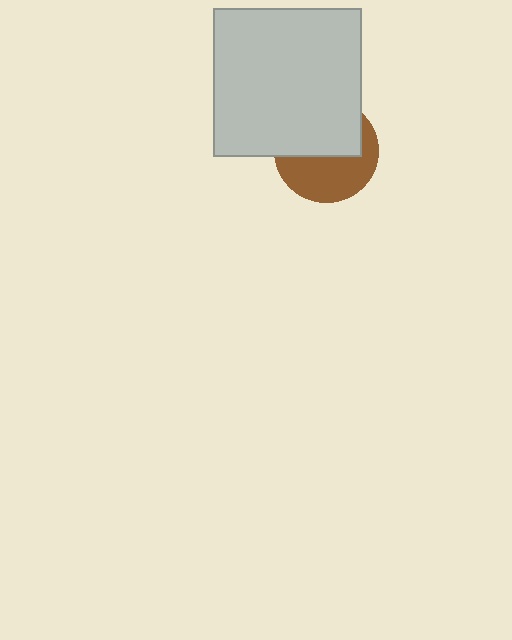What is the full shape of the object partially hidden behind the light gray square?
The partially hidden object is a brown circle.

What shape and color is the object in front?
The object in front is a light gray square.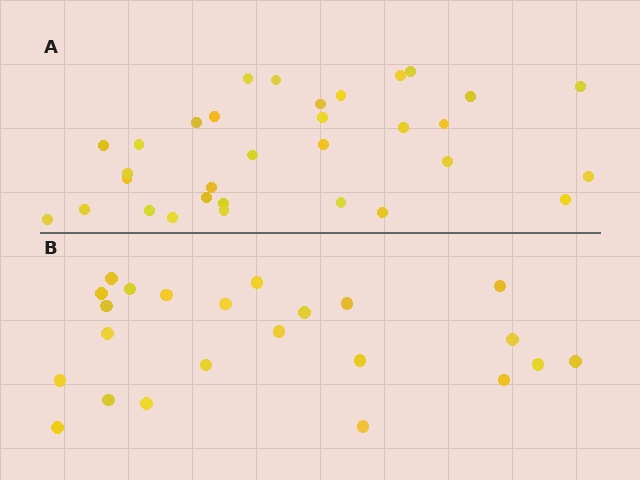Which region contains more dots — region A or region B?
Region A (the top region) has more dots.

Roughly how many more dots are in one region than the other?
Region A has roughly 8 or so more dots than region B.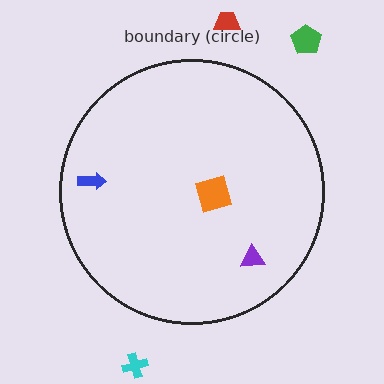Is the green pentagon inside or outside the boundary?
Outside.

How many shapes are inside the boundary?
3 inside, 3 outside.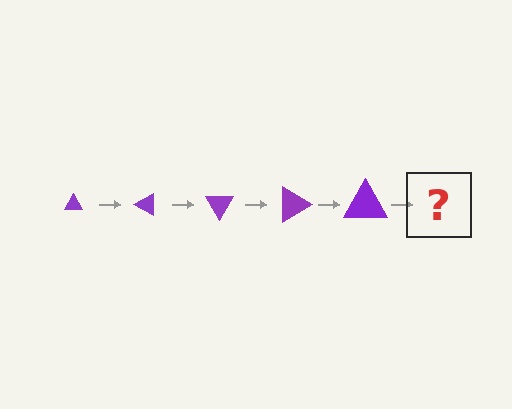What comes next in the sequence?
The next element should be a triangle, larger than the previous one and rotated 150 degrees from the start.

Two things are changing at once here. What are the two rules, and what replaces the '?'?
The two rules are that the triangle grows larger each step and it rotates 30 degrees each step. The '?' should be a triangle, larger than the previous one and rotated 150 degrees from the start.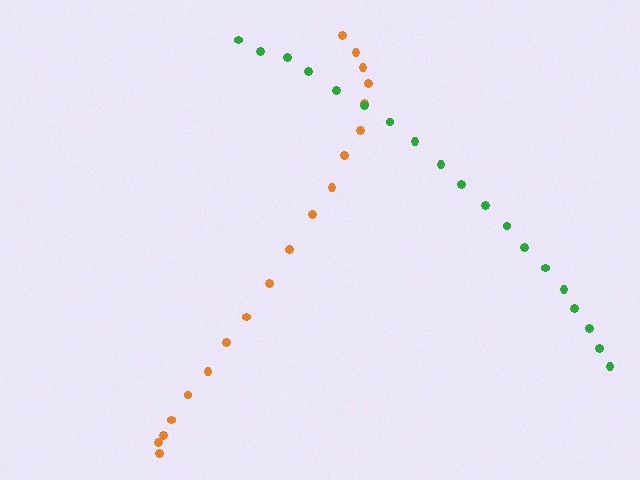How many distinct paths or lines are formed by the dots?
There are 2 distinct paths.